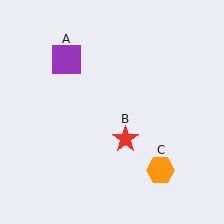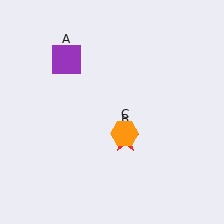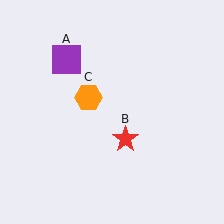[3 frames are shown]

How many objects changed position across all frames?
1 object changed position: orange hexagon (object C).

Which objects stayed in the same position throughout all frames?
Purple square (object A) and red star (object B) remained stationary.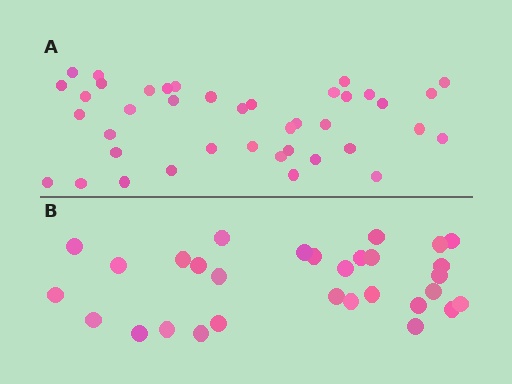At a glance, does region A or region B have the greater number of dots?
Region A (the top region) has more dots.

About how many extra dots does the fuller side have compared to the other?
Region A has roughly 10 or so more dots than region B.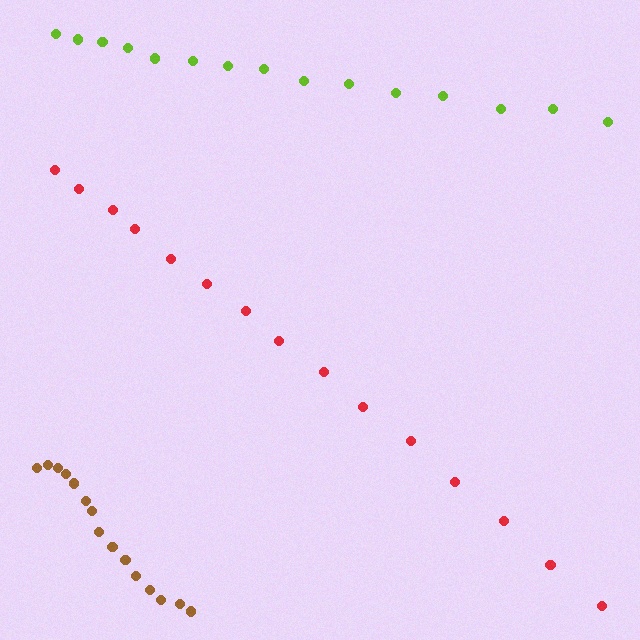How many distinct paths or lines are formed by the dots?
There are 3 distinct paths.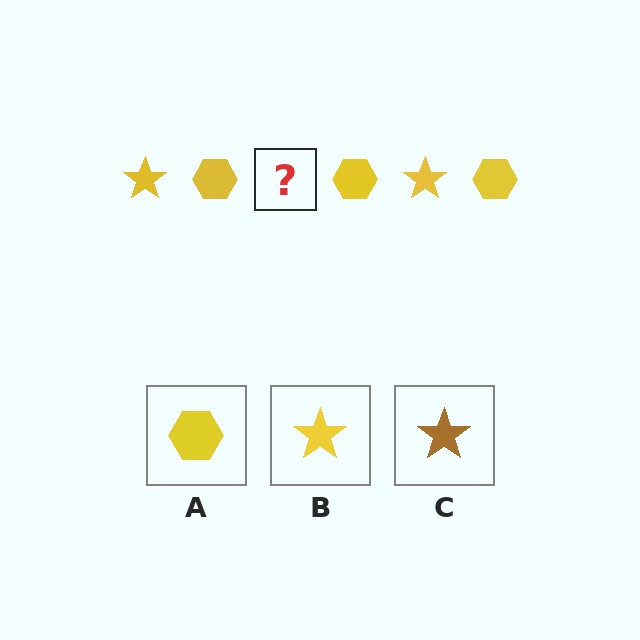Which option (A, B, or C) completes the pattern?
B.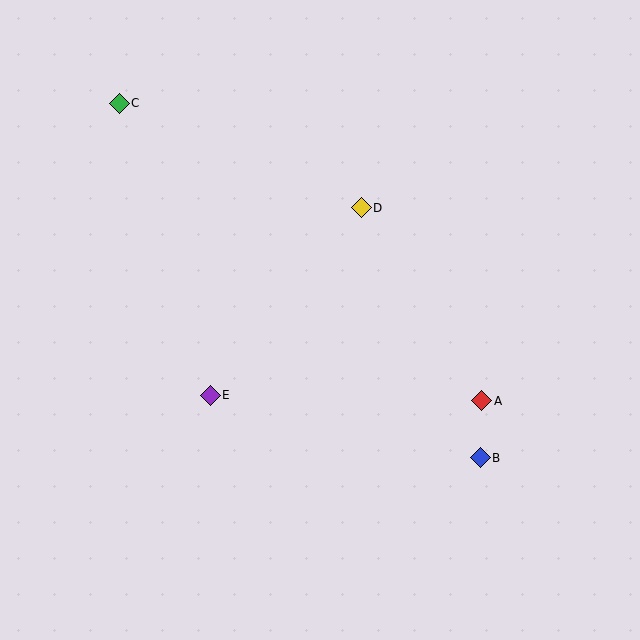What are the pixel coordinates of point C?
Point C is at (119, 103).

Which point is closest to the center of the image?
Point D at (361, 208) is closest to the center.